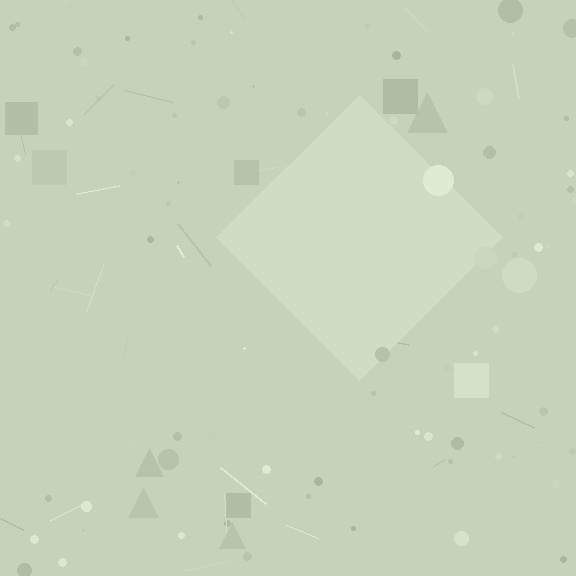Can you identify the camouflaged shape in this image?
The camouflaged shape is a diamond.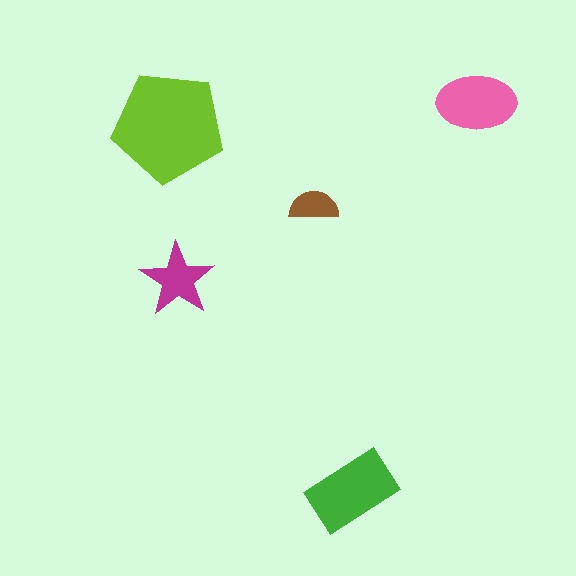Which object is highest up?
The pink ellipse is topmost.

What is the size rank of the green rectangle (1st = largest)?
2nd.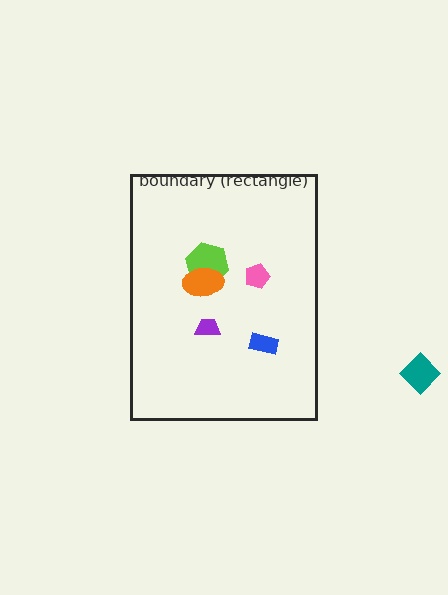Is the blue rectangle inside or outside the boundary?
Inside.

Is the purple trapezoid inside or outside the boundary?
Inside.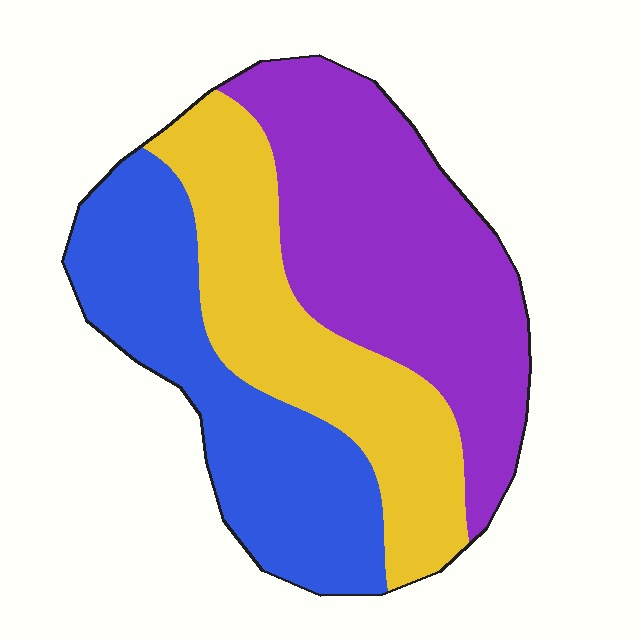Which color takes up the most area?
Purple, at roughly 40%.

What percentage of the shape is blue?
Blue covers 31% of the shape.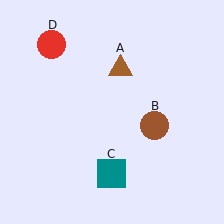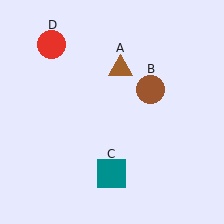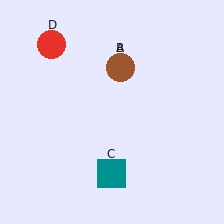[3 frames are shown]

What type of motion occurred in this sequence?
The brown circle (object B) rotated counterclockwise around the center of the scene.